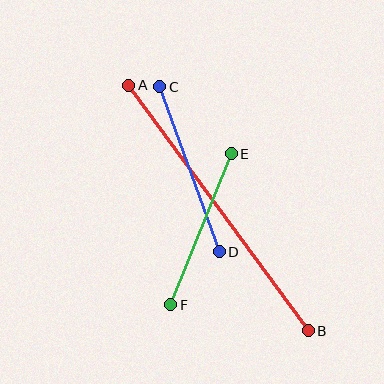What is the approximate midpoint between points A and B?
The midpoint is at approximately (218, 208) pixels.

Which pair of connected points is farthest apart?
Points A and B are farthest apart.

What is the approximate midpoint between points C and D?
The midpoint is at approximately (190, 169) pixels.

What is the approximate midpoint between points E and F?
The midpoint is at approximately (201, 229) pixels.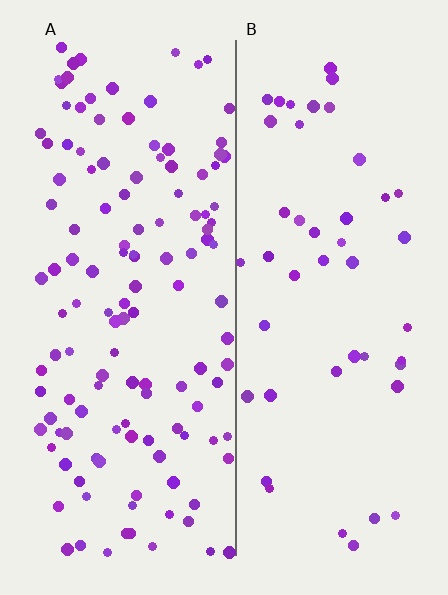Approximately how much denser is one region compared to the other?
Approximately 2.8× — region A over region B.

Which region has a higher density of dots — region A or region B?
A (the left).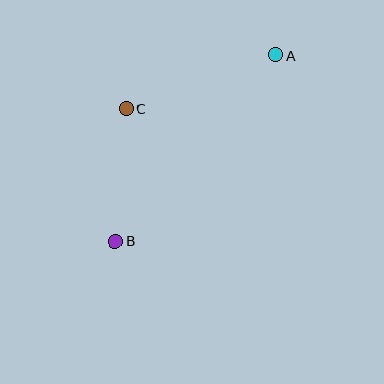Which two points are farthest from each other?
Points A and B are farthest from each other.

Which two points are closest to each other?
Points B and C are closest to each other.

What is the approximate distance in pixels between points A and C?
The distance between A and C is approximately 158 pixels.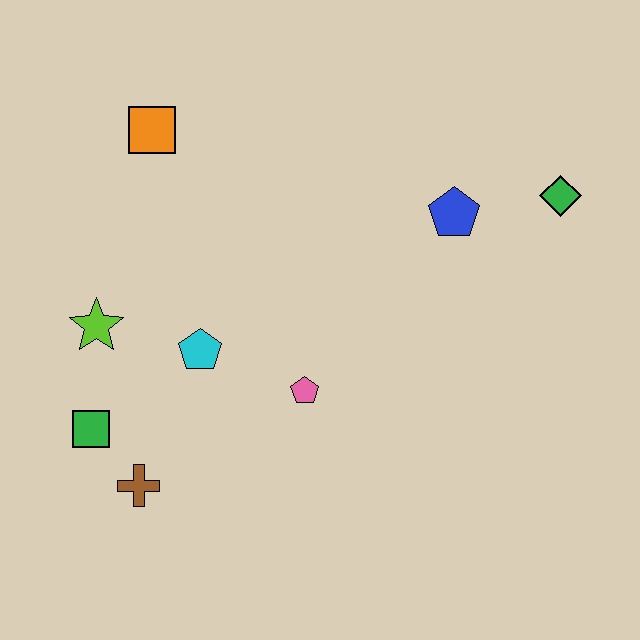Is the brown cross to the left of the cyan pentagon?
Yes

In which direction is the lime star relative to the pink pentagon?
The lime star is to the left of the pink pentagon.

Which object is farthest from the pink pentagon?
The green diamond is farthest from the pink pentagon.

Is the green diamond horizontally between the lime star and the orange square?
No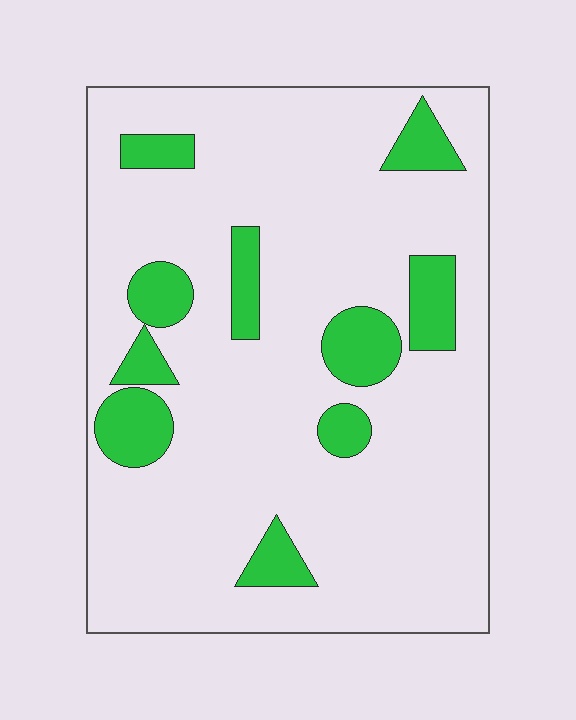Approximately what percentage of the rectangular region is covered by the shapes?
Approximately 15%.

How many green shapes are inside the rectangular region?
10.